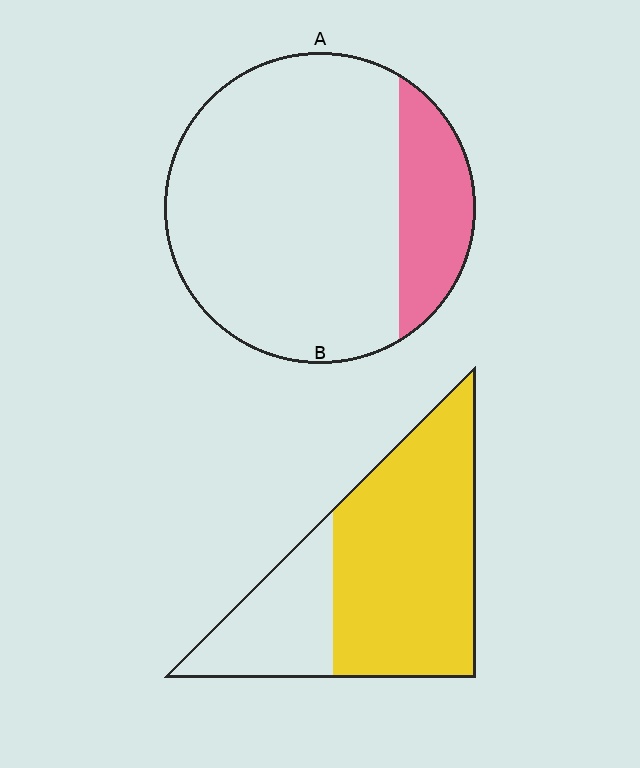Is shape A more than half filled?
No.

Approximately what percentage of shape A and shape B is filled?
A is approximately 20% and B is approximately 70%.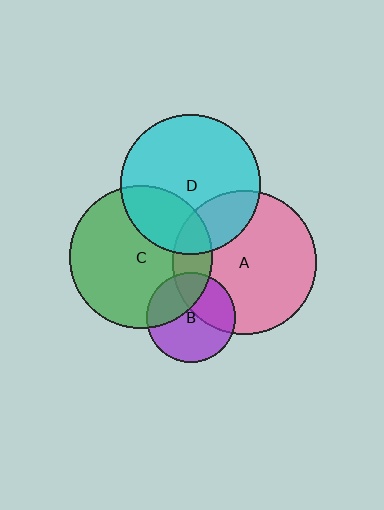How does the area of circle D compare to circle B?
Approximately 2.5 times.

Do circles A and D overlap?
Yes.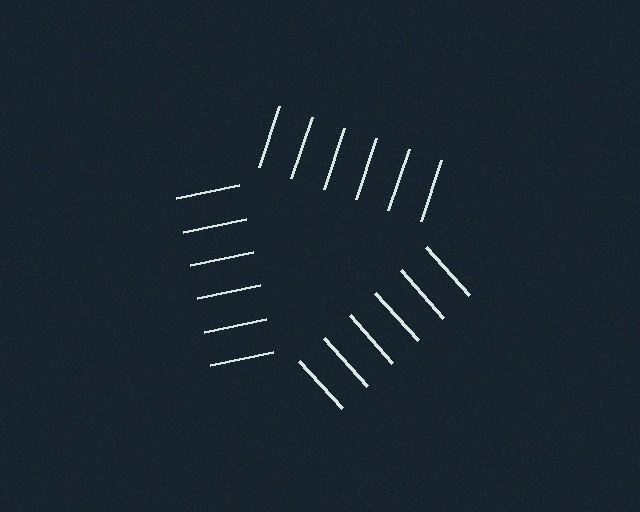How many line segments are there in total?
18 — 6 along each of the 3 edges.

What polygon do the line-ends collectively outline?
An illusory triangle — the line segments terminate on its edges but no continuous stroke is drawn.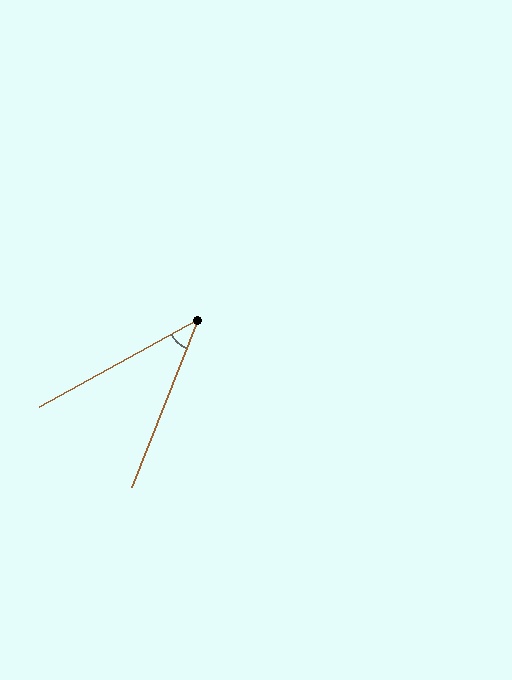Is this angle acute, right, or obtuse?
It is acute.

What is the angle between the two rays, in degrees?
Approximately 40 degrees.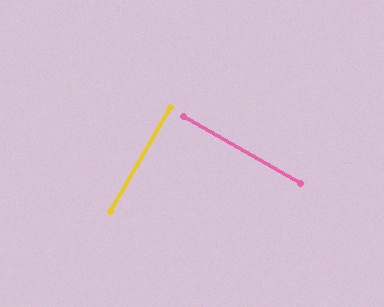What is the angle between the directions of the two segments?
Approximately 90 degrees.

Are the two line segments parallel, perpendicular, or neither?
Perpendicular — they meet at approximately 90°.